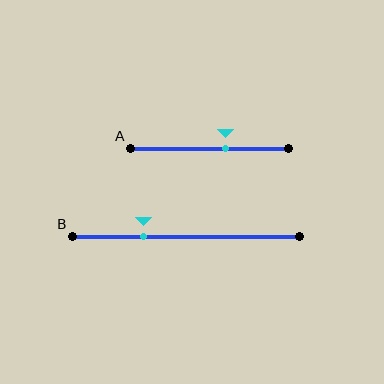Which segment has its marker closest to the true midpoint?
Segment A has its marker closest to the true midpoint.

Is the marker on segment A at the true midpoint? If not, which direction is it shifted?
No, the marker on segment A is shifted to the right by about 10% of the segment length.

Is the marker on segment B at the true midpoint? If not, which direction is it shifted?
No, the marker on segment B is shifted to the left by about 19% of the segment length.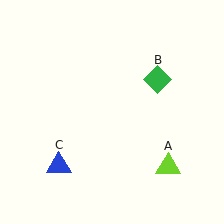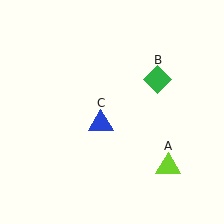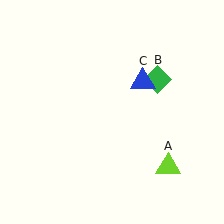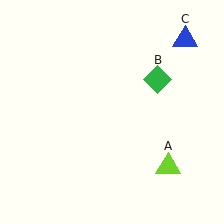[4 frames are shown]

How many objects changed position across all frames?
1 object changed position: blue triangle (object C).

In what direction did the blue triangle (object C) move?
The blue triangle (object C) moved up and to the right.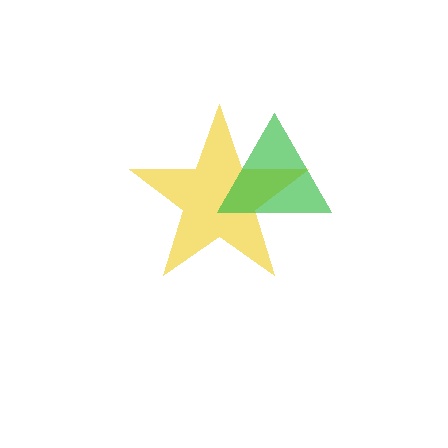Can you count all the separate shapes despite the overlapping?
Yes, there are 2 separate shapes.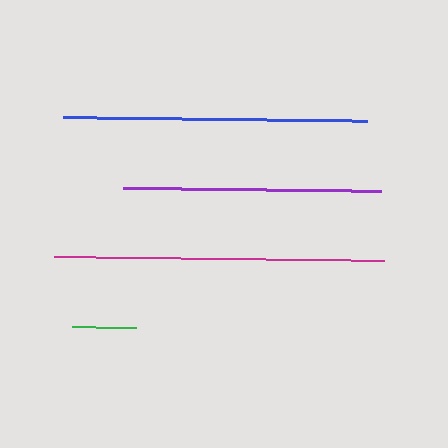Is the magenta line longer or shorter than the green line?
The magenta line is longer than the green line.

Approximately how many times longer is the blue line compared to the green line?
The blue line is approximately 4.7 times the length of the green line.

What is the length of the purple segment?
The purple segment is approximately 258 pixels long.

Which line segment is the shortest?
The green line is the shortest at approximately 64 pixels.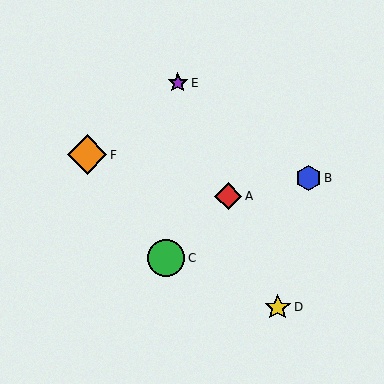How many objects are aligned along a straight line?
3 objects (A, D, E) are aligned along a straight line.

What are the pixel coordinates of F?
Object F is at (87, 155).